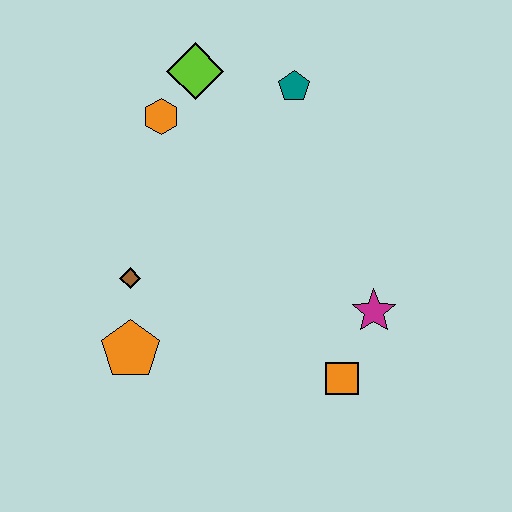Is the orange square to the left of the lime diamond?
No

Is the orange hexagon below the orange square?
No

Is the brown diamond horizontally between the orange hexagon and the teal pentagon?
No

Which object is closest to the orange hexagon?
The lime diamond is closest to the orange hexagon.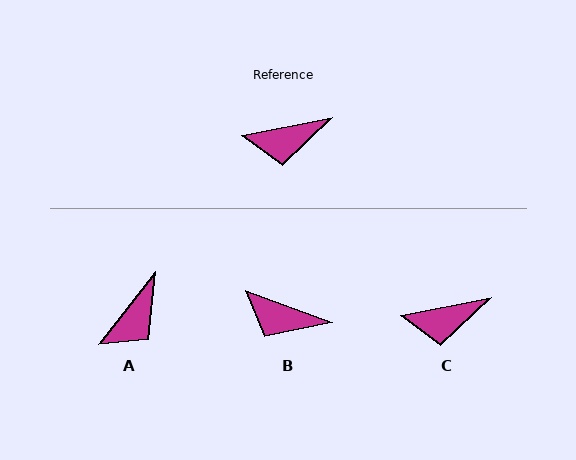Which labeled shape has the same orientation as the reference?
C.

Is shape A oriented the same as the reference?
No, it is off by about 41 degrees.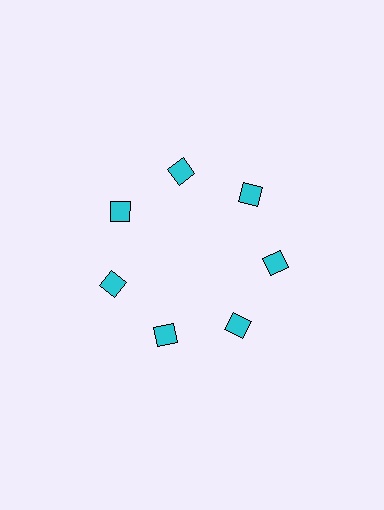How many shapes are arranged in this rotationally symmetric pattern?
There are 7 shapes, arranged in 7 groups of 1.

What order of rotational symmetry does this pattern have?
This pattern has 7-fold rotational symmetry.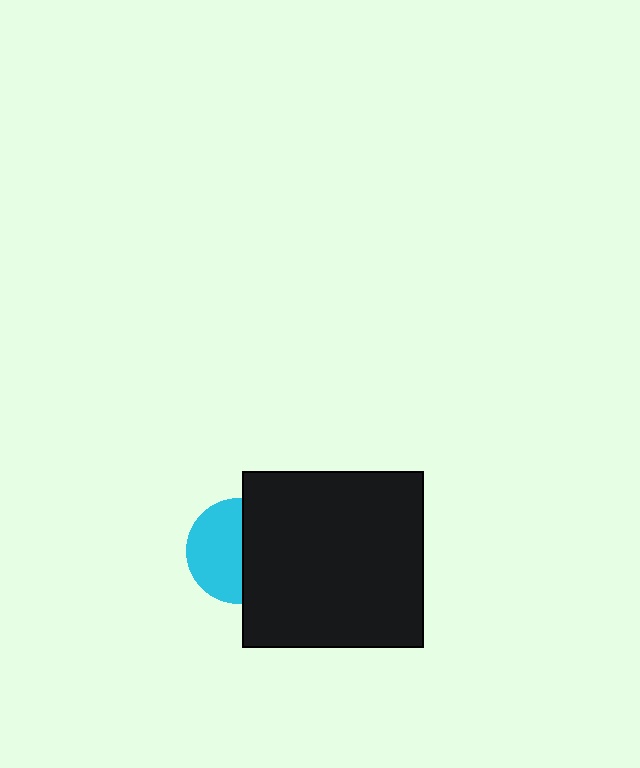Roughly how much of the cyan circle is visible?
About half of it is visible (roughly 53%).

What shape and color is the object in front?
The object in front is a black rectangle.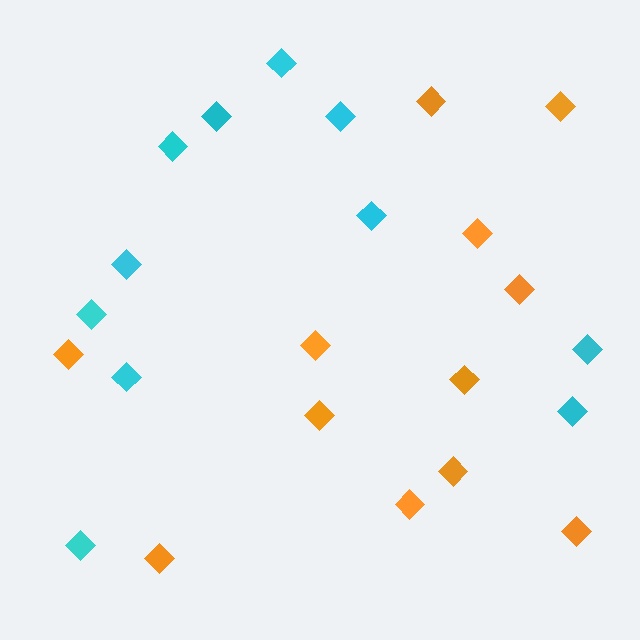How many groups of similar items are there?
There are 2 groups: one group of cyan diamonds (11) and one group of orange diamonds (12).